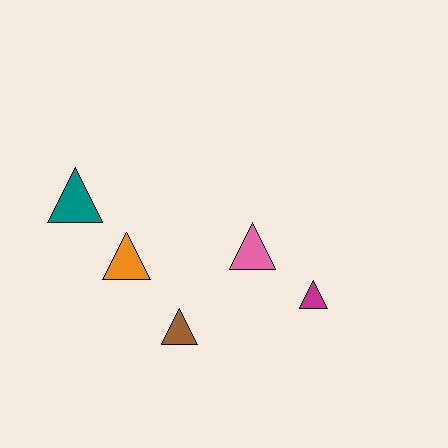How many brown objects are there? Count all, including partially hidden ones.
There is 1 brown object.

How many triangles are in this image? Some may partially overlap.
There are 5 triangles.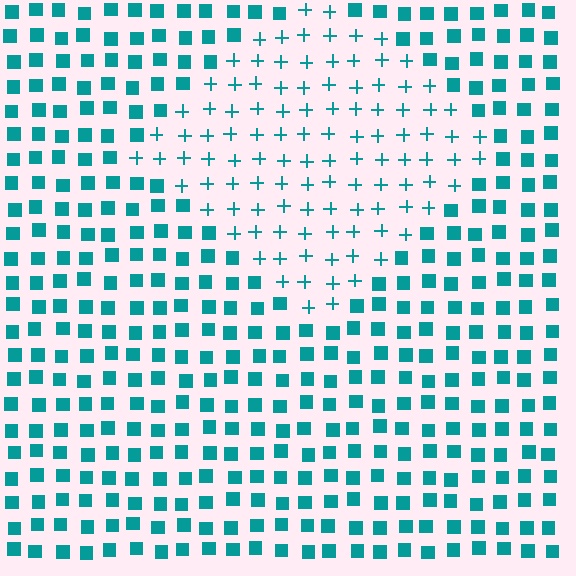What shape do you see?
I see a diamond.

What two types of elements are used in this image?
The image uses plus signs inside the diamond region and squares outside it.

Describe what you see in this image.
The image is filled with small teal elements arranged in a uniform grid. A diamond-shaped region contains plus signs, while the surrounding area contains squares. The boundary is defined purely by the change in element shape.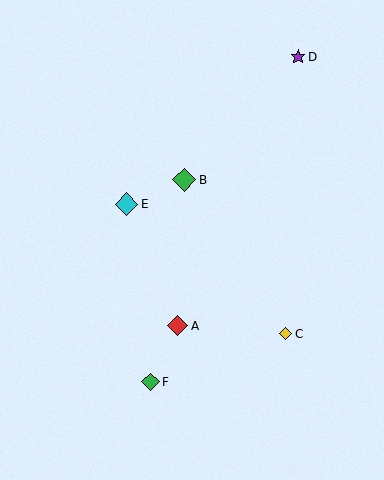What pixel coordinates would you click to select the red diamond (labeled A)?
Click at (178, 326) to select the red diamond A.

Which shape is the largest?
The green diamond (labeled B) is the largest.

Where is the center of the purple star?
The center of the purple star is at (298, 57).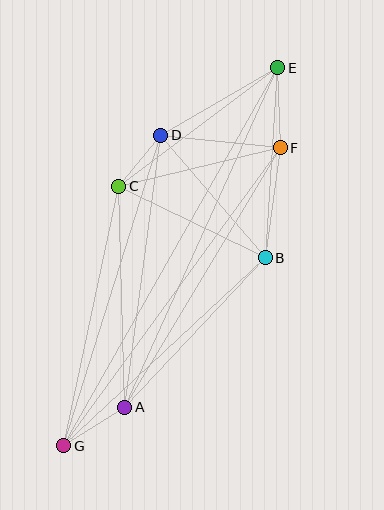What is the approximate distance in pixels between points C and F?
The distance between C and F is approximately 166 pixels.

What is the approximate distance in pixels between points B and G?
The distance between B and G is approximately 276 pixels.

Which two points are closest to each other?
Points C and D are closest to each other.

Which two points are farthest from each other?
Points E and G are farthest from each other.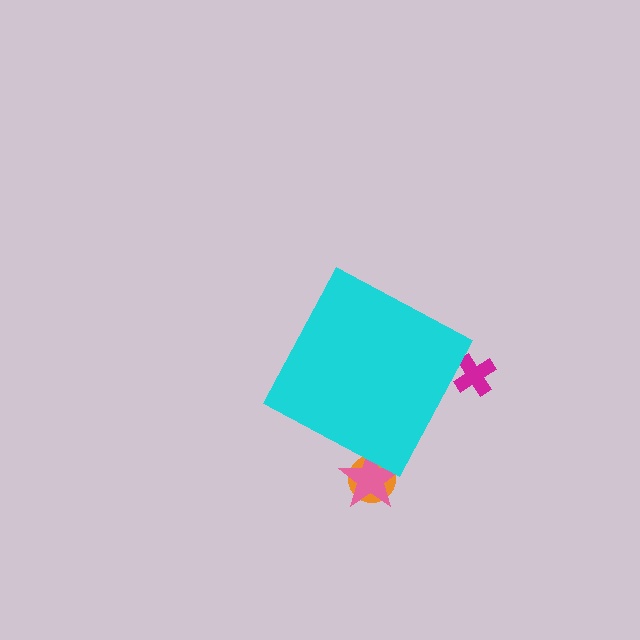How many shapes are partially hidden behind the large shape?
3 shapes are partially hidden.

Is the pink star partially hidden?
Yes, the pink star is partially hidden behind the cyan diamond.